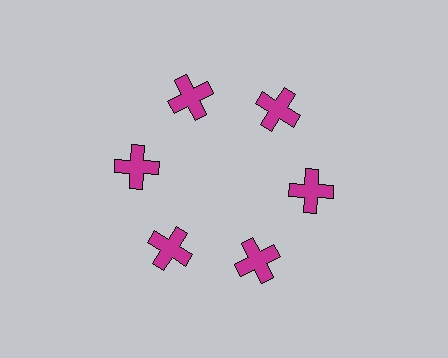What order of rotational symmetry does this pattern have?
This pattern has 6-fold rotational symmetry.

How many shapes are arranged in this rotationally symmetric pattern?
There are 6 shapes, arranged in 6 groups of 1.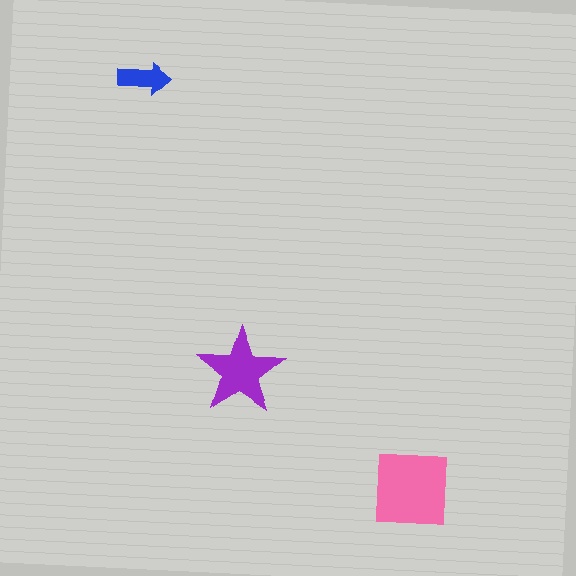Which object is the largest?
The pink square.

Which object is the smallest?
The blue arrow.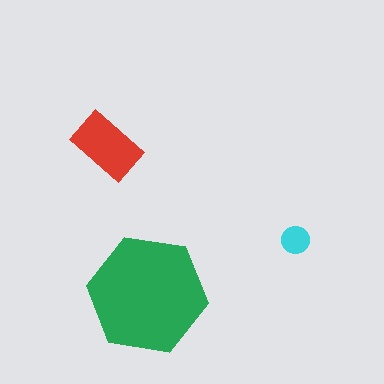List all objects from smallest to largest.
The cyan circle, the red rectangle, the green hexagon.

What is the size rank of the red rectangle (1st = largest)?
2nd.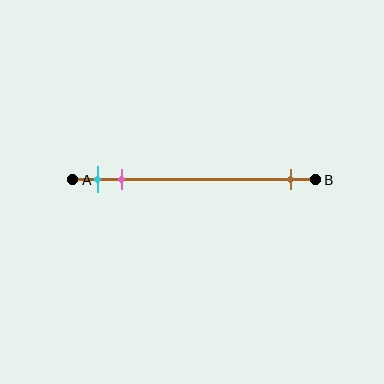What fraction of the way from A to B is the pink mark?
The pink mark is approximately 20% (0.2) of the way from A to B.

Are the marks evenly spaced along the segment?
No, the marks are not evenly spaced.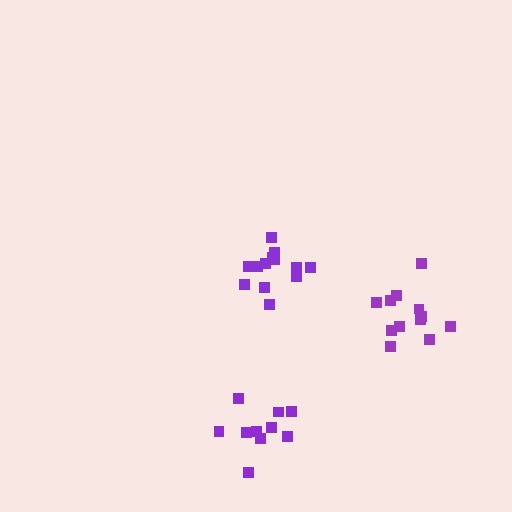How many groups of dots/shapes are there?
There are 3 groups.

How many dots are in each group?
Group 1: 10 dots, Group 2: 13 dots, Group 3: 12 dots (35 total).